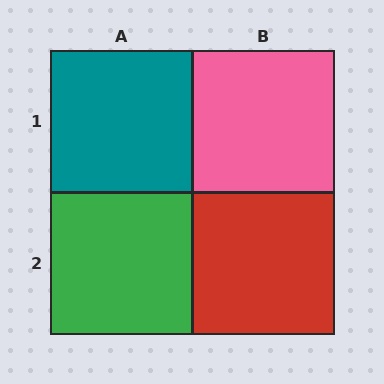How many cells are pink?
1 cell is pink.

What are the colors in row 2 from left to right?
Green, red.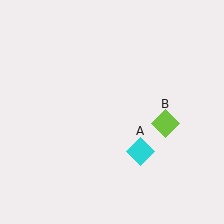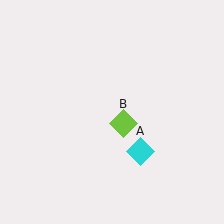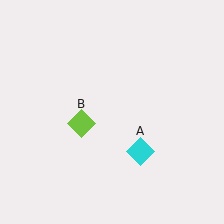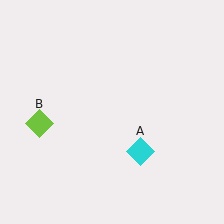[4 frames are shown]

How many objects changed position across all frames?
1 object changed position: lime diamond (object B).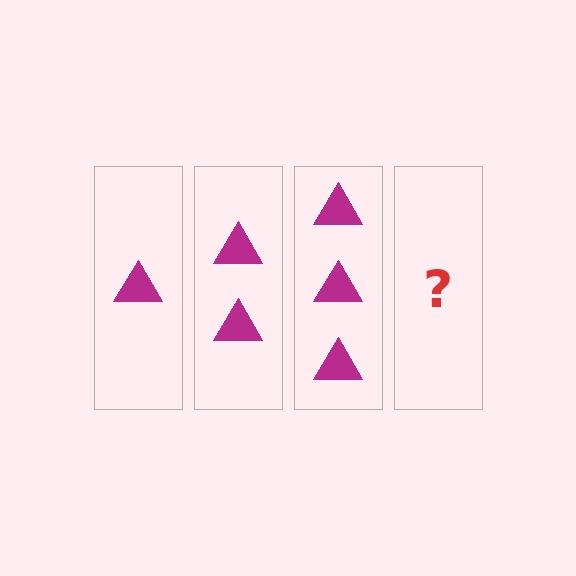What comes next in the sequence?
The next element should be 4 triangles.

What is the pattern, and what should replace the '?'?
The pattern is that each step adds one more triangle. The '?' should be 4 triangles.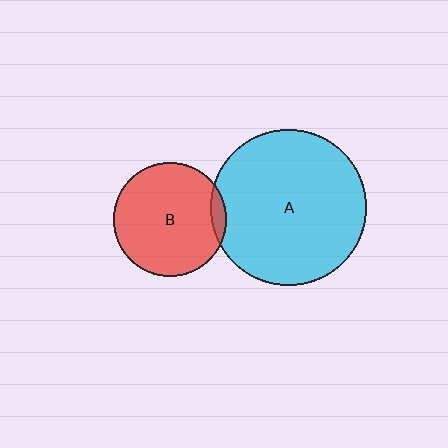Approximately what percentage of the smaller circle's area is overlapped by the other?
Approximately 5%.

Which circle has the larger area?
Circle A (cyan).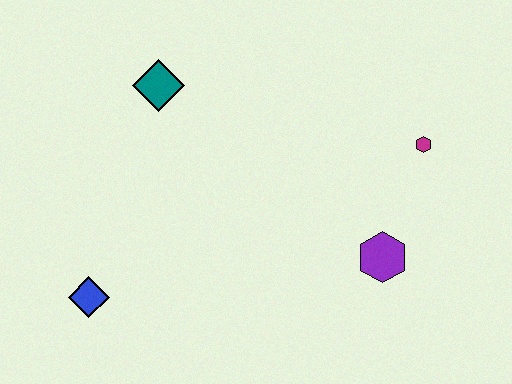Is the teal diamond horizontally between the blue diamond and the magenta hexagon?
Yes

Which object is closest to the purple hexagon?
The magenta hexagon is closest to the purple hexagon.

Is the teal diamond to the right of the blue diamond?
Yes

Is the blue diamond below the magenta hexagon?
Yes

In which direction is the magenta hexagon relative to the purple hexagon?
The magenta hexagon is above the purple hexagon.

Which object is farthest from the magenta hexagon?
The blue diamond is farthest from the magenta hexagon.